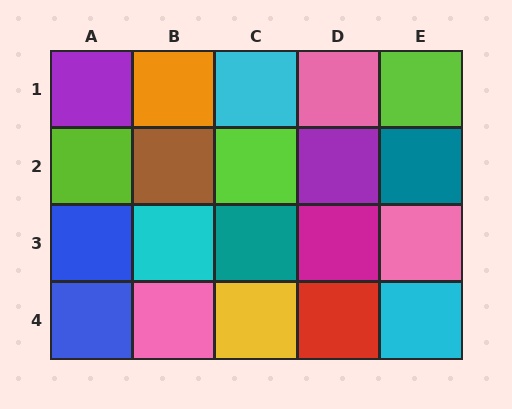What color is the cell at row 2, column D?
Purple.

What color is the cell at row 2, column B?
Brown.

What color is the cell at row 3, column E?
Pink.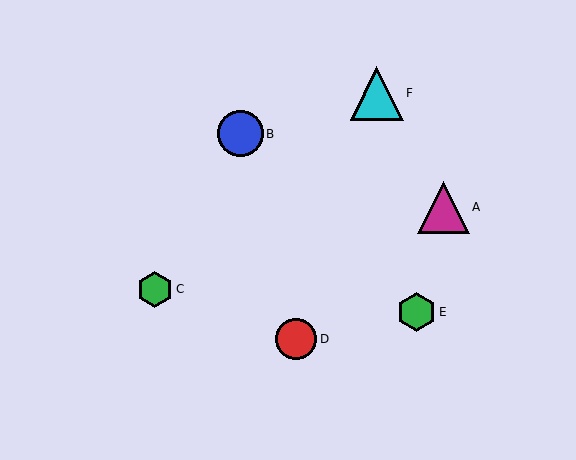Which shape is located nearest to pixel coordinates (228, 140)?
The blue circle (labeled B) at (240, 134) is nearest to that location.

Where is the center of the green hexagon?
The center of the green hexagon is at (155, 289).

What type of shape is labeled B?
Shape B is a blue circle.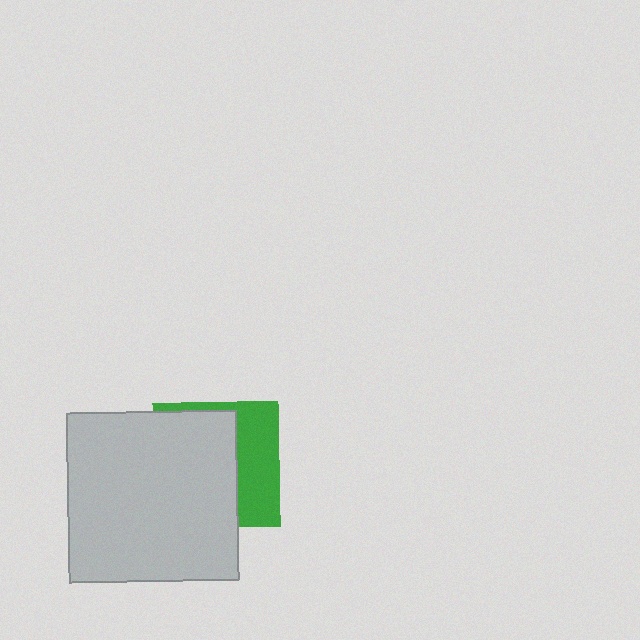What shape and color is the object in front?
The object in front is a light gray square.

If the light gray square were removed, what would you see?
You would see the complete green square.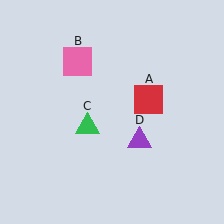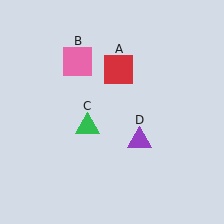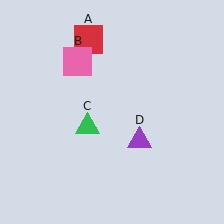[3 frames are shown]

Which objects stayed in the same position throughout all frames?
Pink square (object B) and green triangle (object C) and purple triangle (object D) remained stationary.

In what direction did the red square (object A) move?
The red square (object A) moved up and to the left.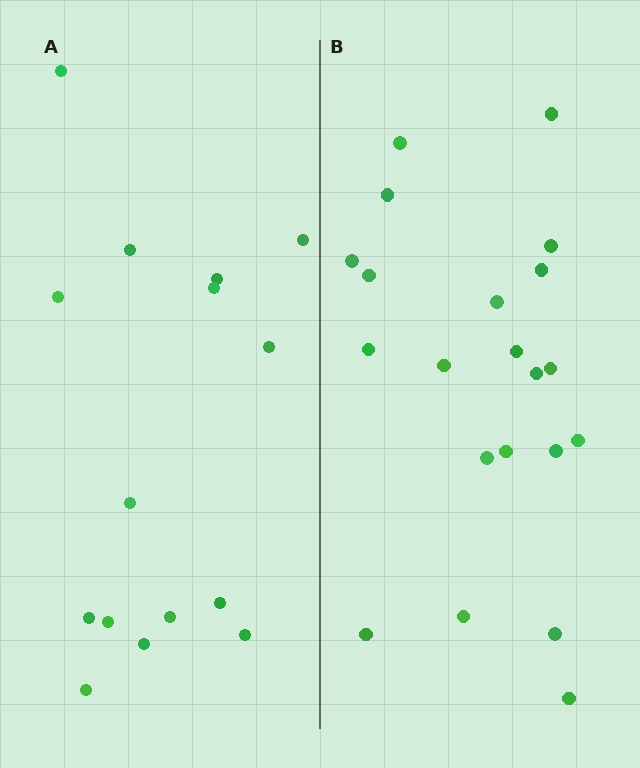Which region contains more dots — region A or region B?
Region B (the right region) has more dots.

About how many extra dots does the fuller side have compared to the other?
Region B has about 6 more dots than region A.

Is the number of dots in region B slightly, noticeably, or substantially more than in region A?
Region B has noticeably more, but not dramatically so. The ratio is roughly 1.4 to 1.